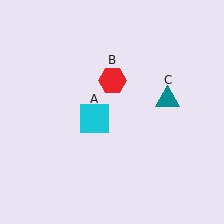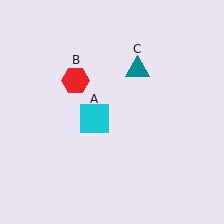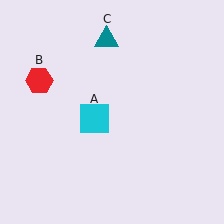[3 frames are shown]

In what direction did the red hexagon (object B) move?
The red hexagon (object B) moved left.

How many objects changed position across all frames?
2 objects changed position: red hexagon (object B), teal triangle (object C).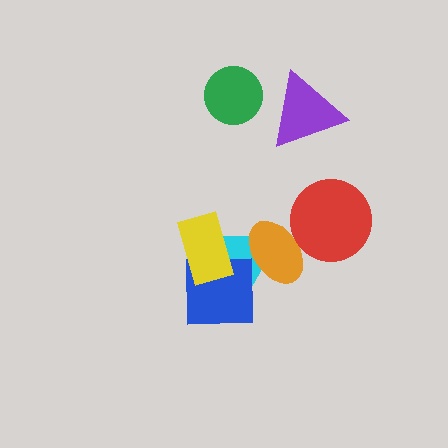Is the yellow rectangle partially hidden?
No, no other shape covers it.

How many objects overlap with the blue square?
3 objects overlap with the blue square.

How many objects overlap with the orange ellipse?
3 objects overlap with the orange ellipse.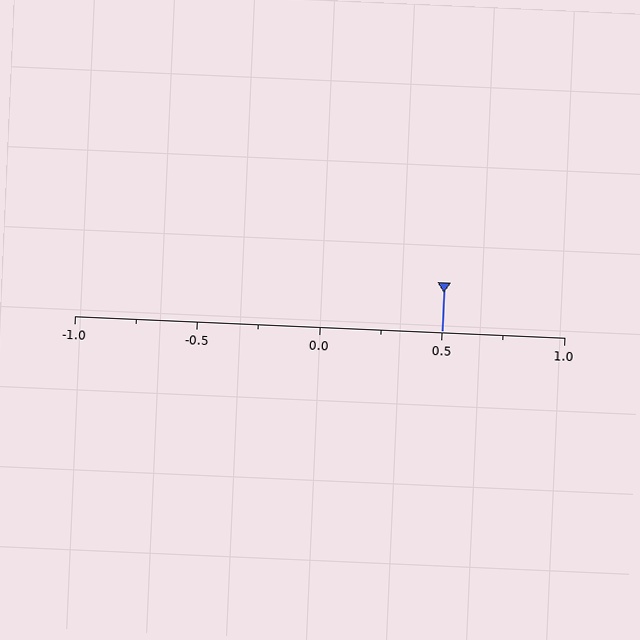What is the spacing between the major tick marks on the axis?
The major ticks are spaced 0.5 apart.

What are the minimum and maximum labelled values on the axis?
The axis runs from -1.0 to 1.0.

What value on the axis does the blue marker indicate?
The marker indicates approximately 0.5.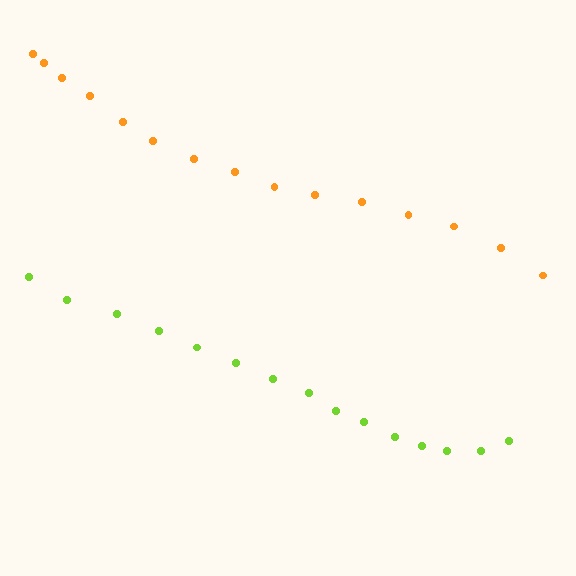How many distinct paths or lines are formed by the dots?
There are 2 distinct paths.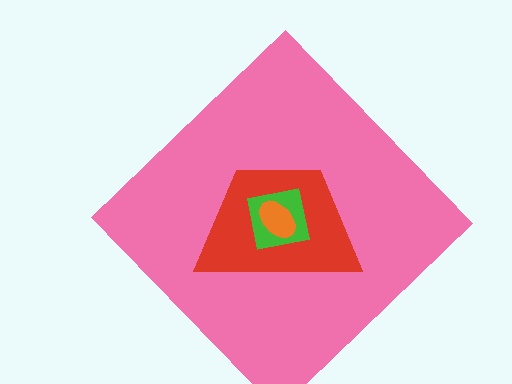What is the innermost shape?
The orange ellipse.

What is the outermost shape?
The pink diamond.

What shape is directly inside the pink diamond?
The red trapezoid.